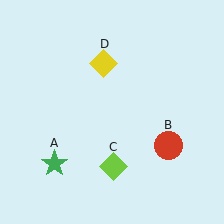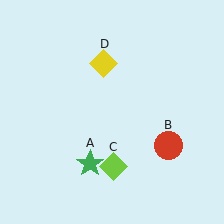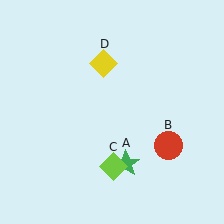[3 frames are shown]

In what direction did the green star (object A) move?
The green star (object A) moved right.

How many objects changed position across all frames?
1 object changed position: green star (object A).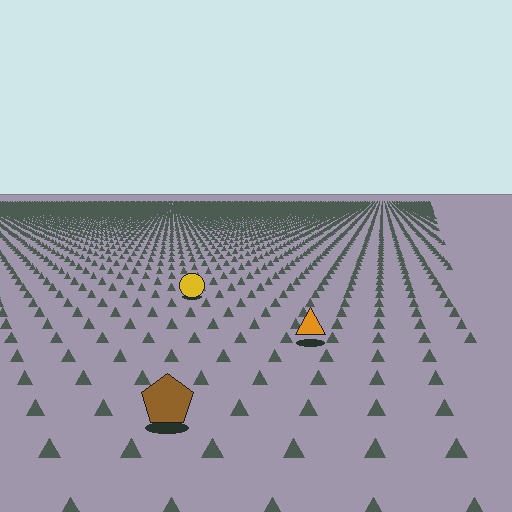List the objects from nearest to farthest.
From nearest to farthest: the brown pentagon, the orange triangle, the yellow circle.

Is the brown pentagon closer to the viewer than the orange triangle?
Yes. The brown pentagon is closer — you can tell from the texture gradient: the ground texture is coarser near it.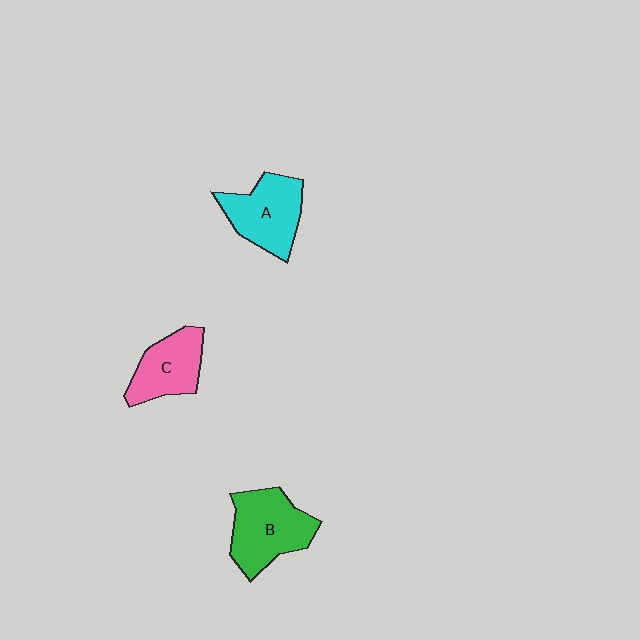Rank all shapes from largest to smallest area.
From largest to smallest: B (green), A (cyan), C (pink).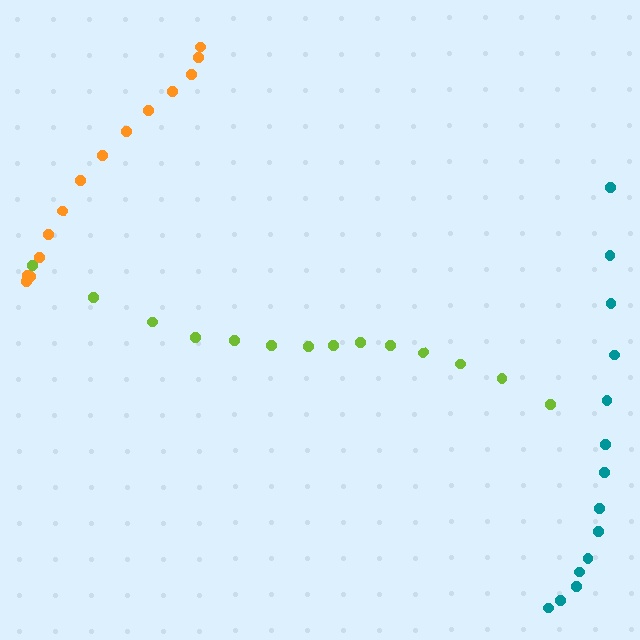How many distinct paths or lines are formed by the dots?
There are 3 distinct paths.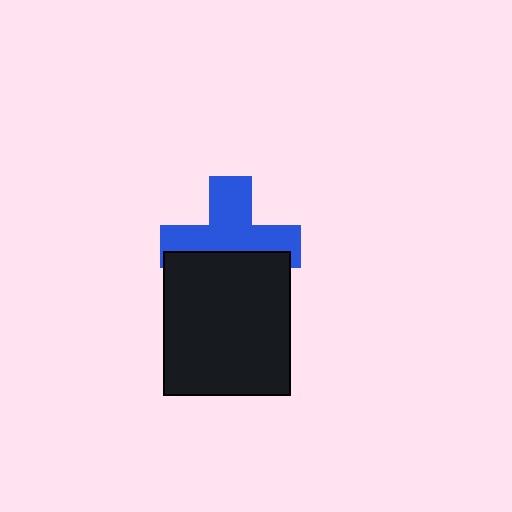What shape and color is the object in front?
The object in front is a black rectangle.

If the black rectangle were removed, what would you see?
You would see the complete blue cross.